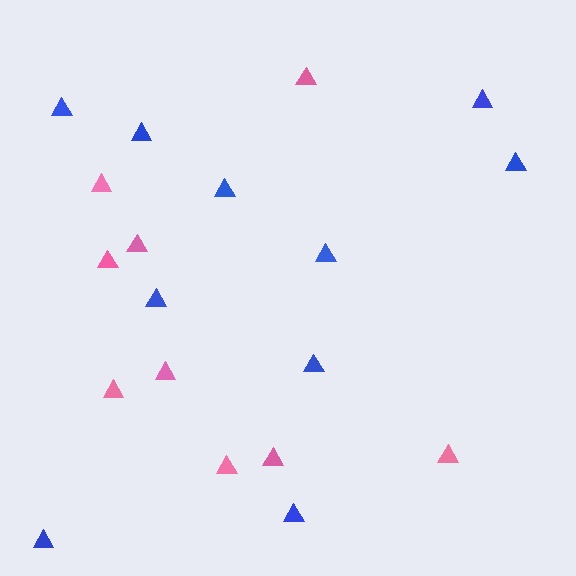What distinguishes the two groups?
There are 2 groups: one group of pink triangles (9) and one group of blue triangles (10).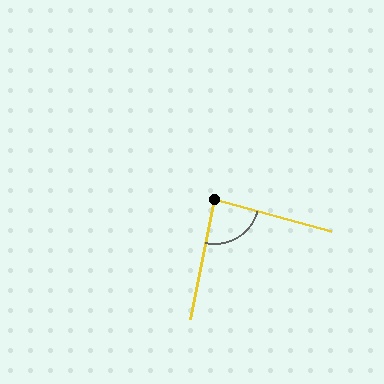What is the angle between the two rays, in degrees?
Approximately 86 degrees.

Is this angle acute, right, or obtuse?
It is approximately a right angle.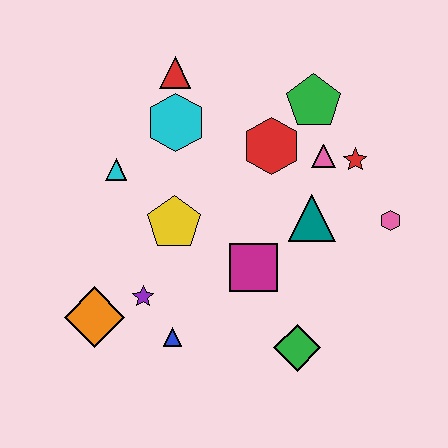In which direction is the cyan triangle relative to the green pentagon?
The cyan triangle is to the left of the green pentagon.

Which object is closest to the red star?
The pink triangle is closest to the red star.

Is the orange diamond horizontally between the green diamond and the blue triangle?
No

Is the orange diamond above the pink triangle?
No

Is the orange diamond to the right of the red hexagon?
No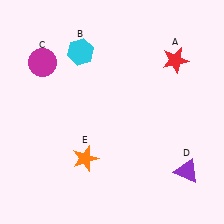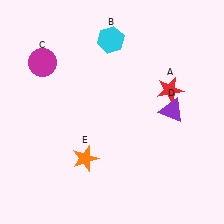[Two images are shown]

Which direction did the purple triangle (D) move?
The purple triangle (D) moved up.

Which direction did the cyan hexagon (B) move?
The cyan hexagon (B) moved right.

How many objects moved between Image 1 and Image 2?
3 objects moved between the two images.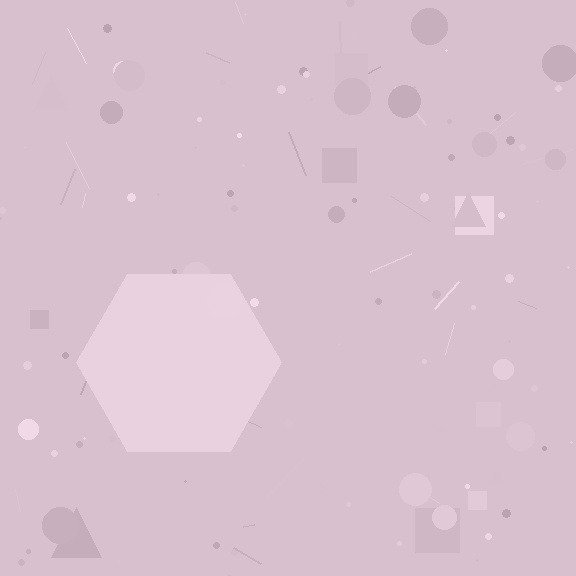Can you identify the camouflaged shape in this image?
The camouflaged shape is a hexagon.